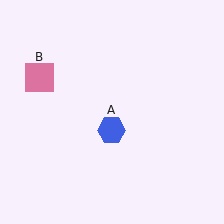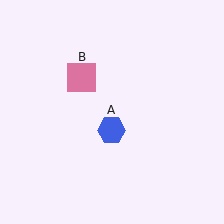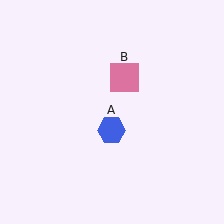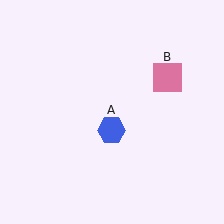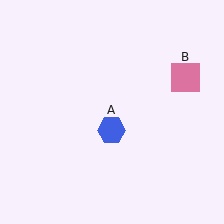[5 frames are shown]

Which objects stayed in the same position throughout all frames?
Blue hexagon (object A) remained stationary.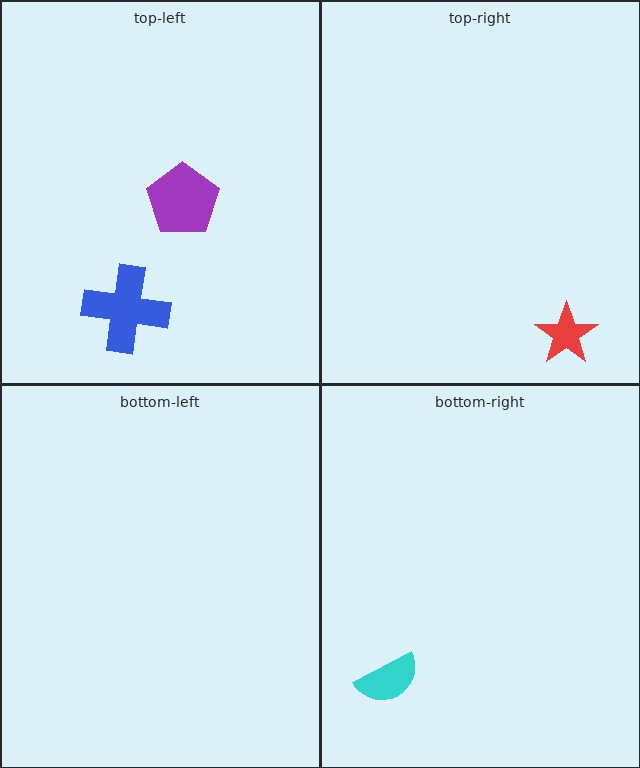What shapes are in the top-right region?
The red star.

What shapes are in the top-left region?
The blue cross, the purple pentagon.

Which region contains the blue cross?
The top-left region.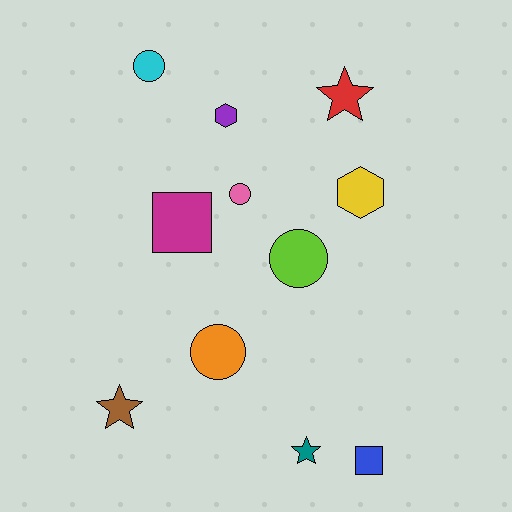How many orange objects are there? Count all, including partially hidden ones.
There is 1 orange object.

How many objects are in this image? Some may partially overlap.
There are 11 objects.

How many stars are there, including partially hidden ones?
There are 3 stars.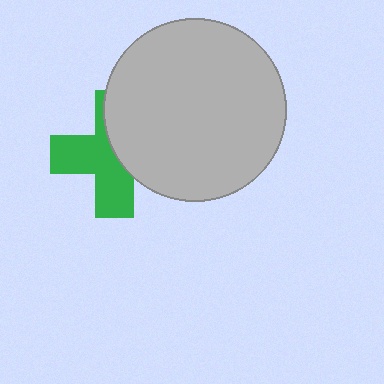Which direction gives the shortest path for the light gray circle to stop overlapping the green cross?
Moving right gives the shortest separation.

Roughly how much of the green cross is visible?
About half of it is visible (roughly 55%).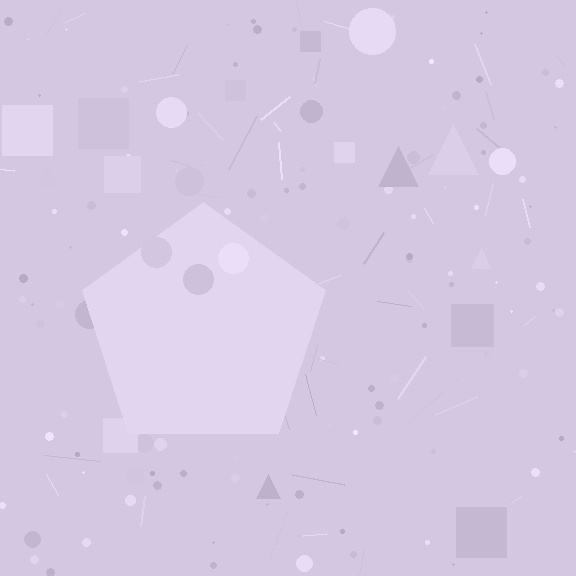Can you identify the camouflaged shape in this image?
The camouflaged shape is a pentagon.